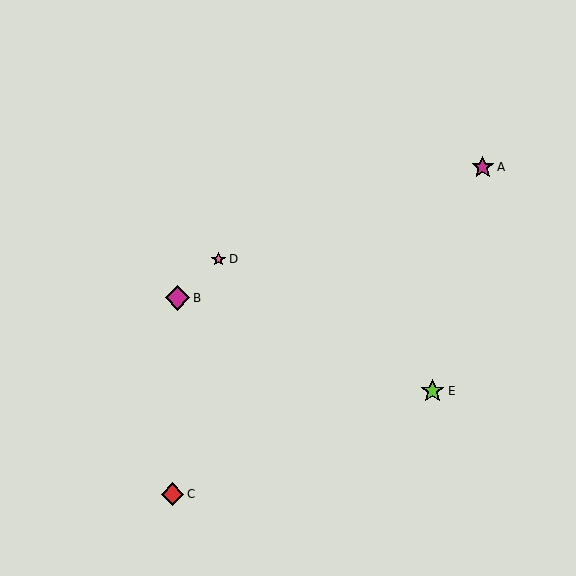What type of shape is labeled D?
Shape D is a pink star.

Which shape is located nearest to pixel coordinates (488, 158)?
The magenta star (labeled A) at (483, 167) is nearest to that location.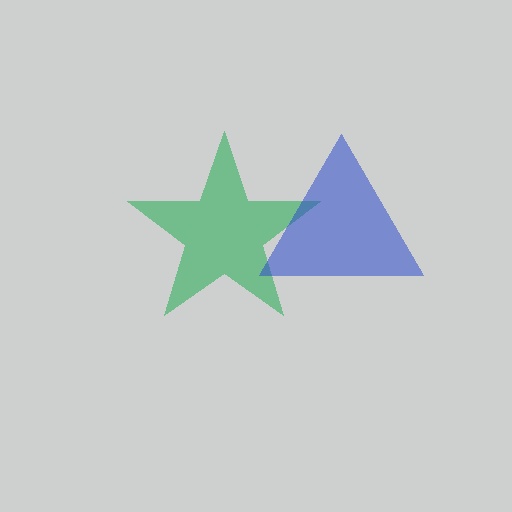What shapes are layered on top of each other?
The layered shapes are: a green star, a blue triangle.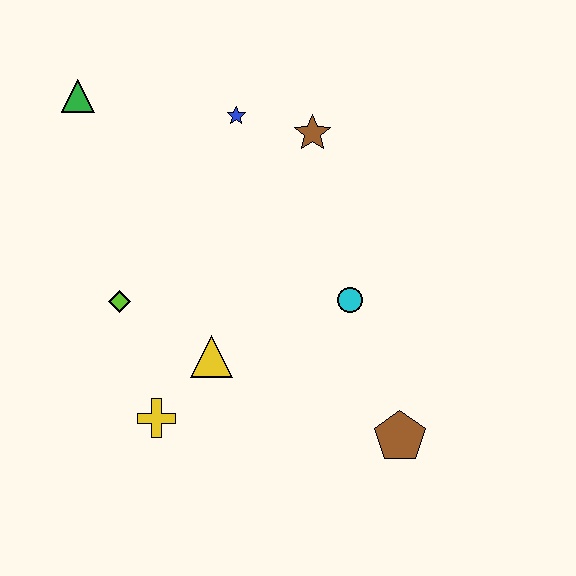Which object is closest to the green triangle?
The blue star is closest to the green triangle.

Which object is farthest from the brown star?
The yellow cross is farthest from the brown star.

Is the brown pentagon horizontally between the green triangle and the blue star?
No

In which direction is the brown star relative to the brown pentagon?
The brown star is above the brown pentagon.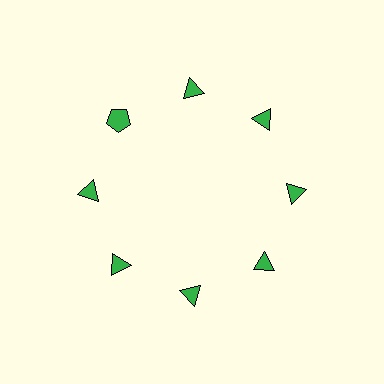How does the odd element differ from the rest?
It has a different shape: pentagon instead of triangle.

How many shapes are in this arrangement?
There are 8 shapes arranged in a ring pattern.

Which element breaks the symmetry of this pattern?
The green pentagon at roughly the 10 o'clock position breaks the symmetry. All other shapes are green triangles.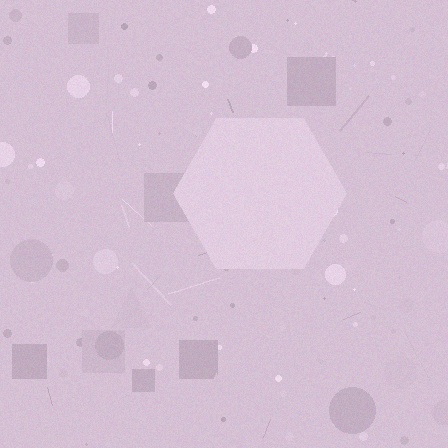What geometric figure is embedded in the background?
A hexagon is embedded in the background.